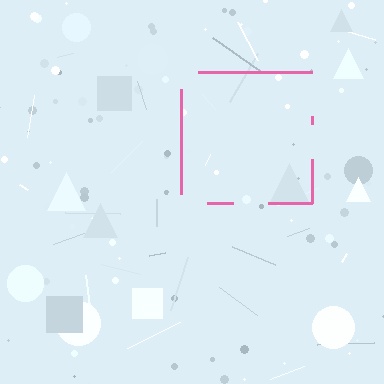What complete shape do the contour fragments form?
The contour fragments form a square.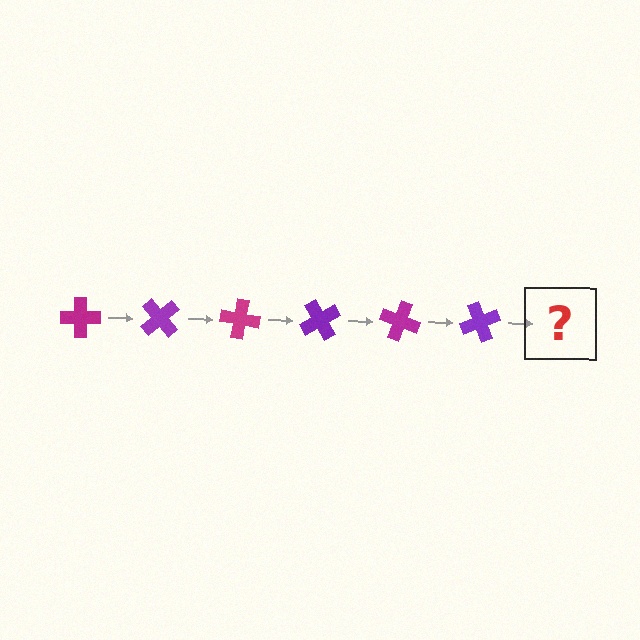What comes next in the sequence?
The next element should be a magenta cross, rotated 300 degrees from the start.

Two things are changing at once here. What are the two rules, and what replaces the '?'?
The two rules are that it rotates 50 degrees each step and the color cycles through magenta and purple. The '?' should be a magenta cross, rotated 300 degrees from the start.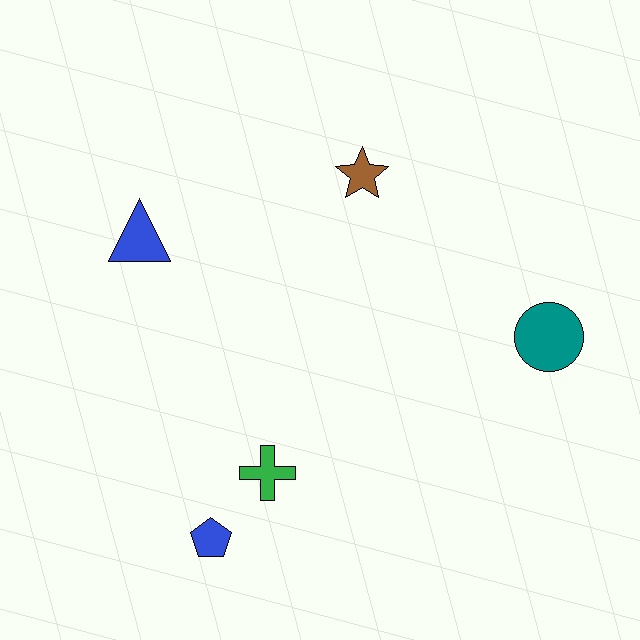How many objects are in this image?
There are 5 objects.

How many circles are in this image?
There is 1 circle.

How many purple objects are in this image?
There are no purple objects.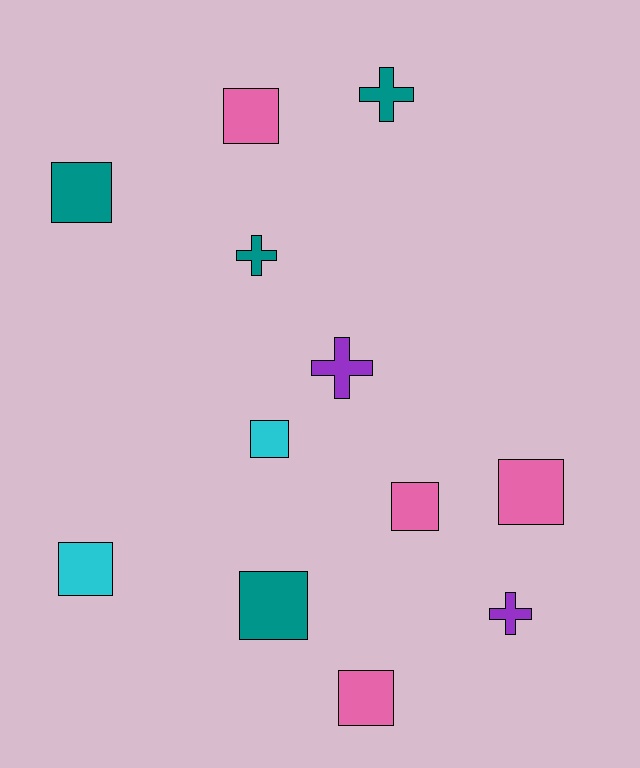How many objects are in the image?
There are 12 objects.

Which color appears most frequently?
Teal, with 4 objects.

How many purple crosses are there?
There are 2 purple crosses.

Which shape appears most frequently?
Square, with 8 objects.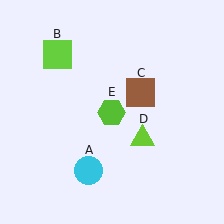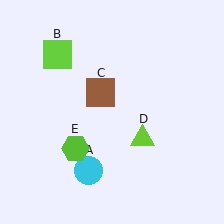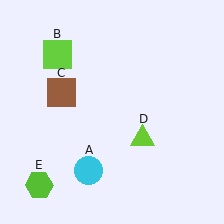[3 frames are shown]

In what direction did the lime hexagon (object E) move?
The lime hexagon (object E) moved down and to the left.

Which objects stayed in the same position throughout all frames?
Cyan circle (object A) and lime square (object B) and lime triangle (object D) remained stationary.